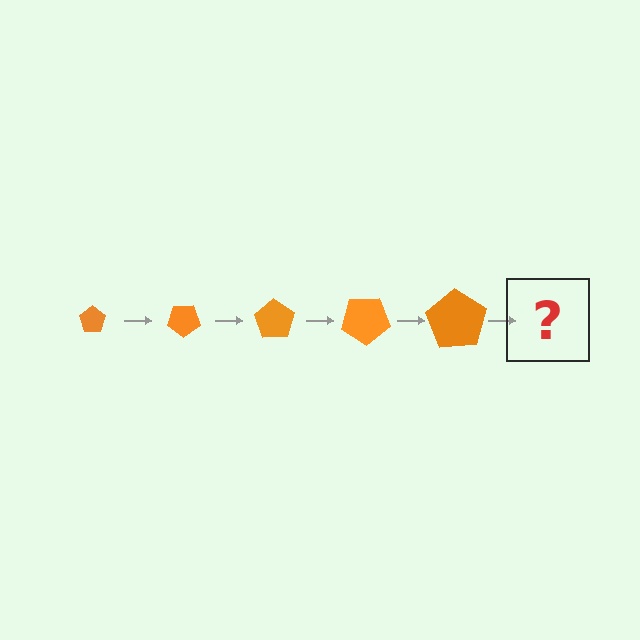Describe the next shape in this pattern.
It should be a pentagon, larger than the previous one and rotated 175 degrees from the start.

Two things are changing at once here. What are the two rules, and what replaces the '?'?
The two rules are that the pentagon grows larger each step and it rotates 35 degrees each step. The '?' should be a pentagon, larger than the previous one and rotated 175 degrees from the start.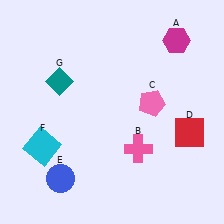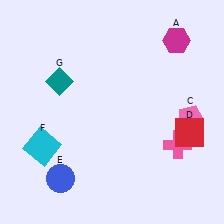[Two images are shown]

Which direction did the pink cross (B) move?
The pink cross (B) moved right.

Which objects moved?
The objects that moved are: the pink cross (B), the pink pentagon (C).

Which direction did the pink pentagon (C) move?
The pink pentagon (C) moved right.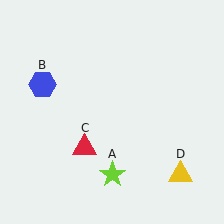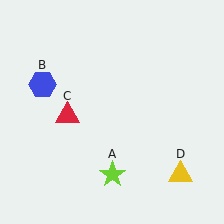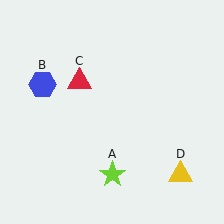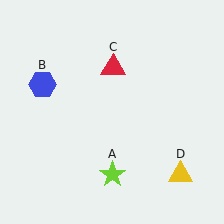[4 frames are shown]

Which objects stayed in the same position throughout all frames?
Lime star (object A) and blue hexagon (object B) and yellow triangle (object D) remained stationary.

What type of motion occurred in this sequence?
The red triangle (object C) rotated clockwise around the center of the scene.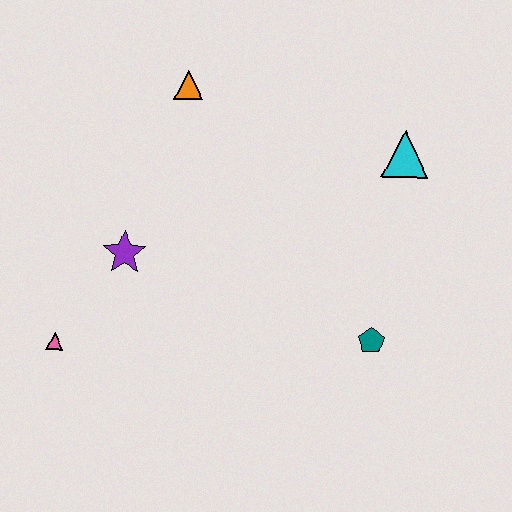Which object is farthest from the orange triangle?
The teal pentagon is farthest from the orange triangle.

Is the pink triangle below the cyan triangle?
Yes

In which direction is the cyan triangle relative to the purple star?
The cyan triangle is to the right of the purple star.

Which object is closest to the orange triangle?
The purple star is closest to the orange triangle.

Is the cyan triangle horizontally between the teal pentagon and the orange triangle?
No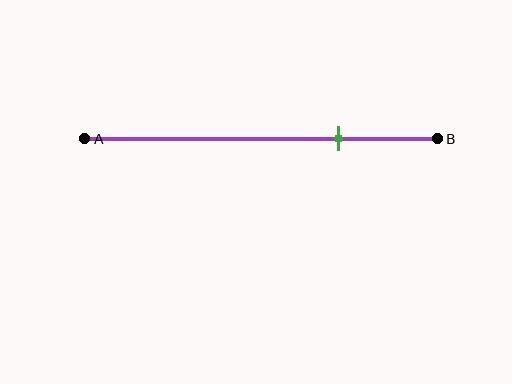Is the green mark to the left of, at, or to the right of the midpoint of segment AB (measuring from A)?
The green mark is to the right of the midpoint of segment AB.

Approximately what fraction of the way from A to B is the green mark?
The green mark is approximately 70% of the way from A to B.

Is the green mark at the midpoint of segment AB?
No, the mark is at about 70% from A, not at the 50% midpoint.